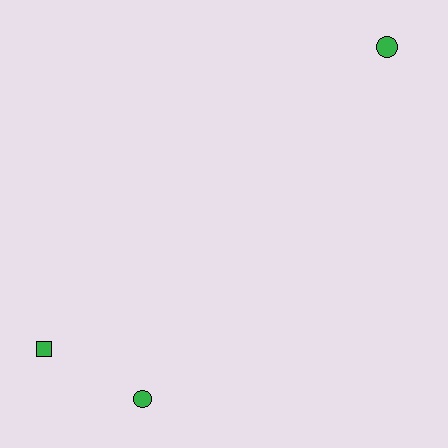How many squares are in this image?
There is 1 square.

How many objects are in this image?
There are 3 objects.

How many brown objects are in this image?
There are no brown objects.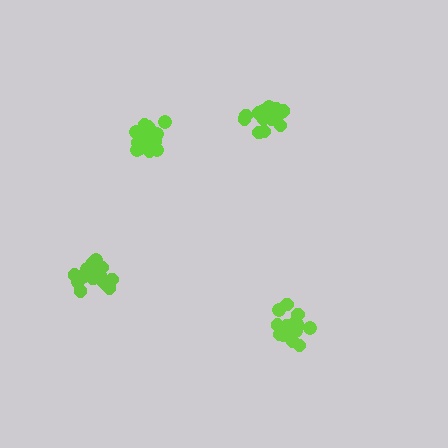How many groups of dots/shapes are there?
There are 4 groups.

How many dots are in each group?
Group 1: 18 dots, Group 2: 19 dots, Group 3: 16 dots, Group 4: 15 dots (68 total).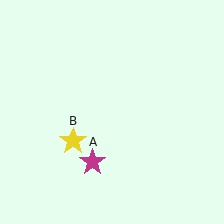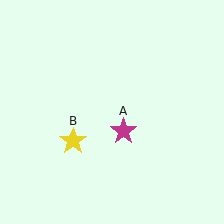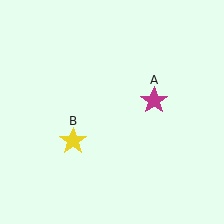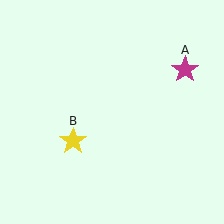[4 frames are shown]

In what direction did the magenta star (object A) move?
The magenta star (object A) moved up and to the right.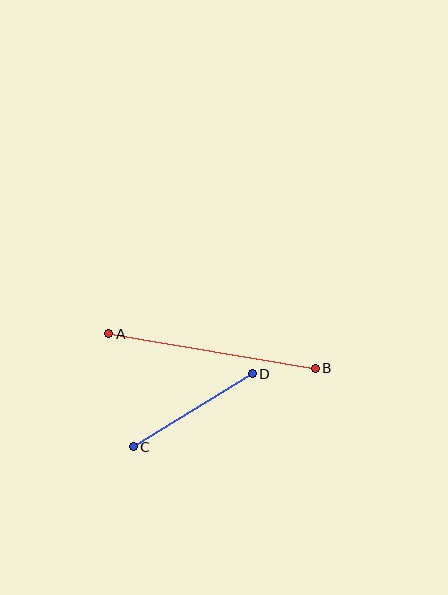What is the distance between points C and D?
The distance is approximately 140 pixels.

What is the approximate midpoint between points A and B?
The midpoint is at approximately (212, 351) pixels.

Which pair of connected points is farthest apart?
Points A and B are farthest apart.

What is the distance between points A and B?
The distance is approximately 209 pixels.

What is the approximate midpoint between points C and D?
The midpoint is at approximately (193, 410) pixels.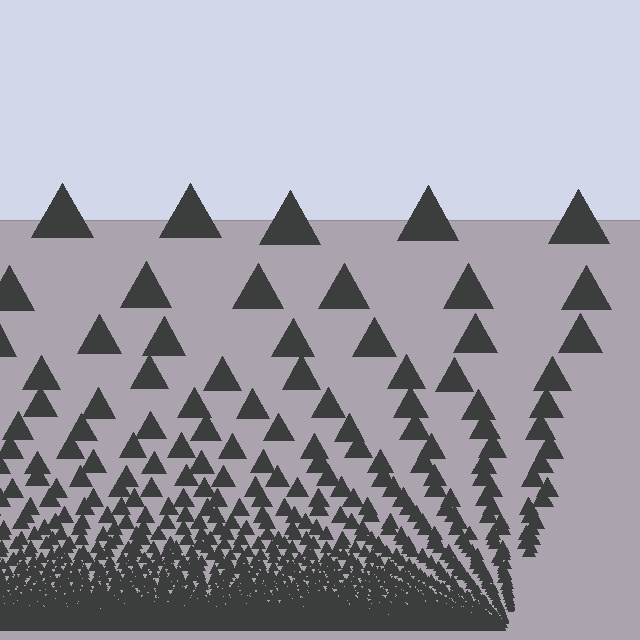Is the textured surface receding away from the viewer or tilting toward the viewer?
The surface appears to tilt toward the viewer. Texture elements get larger and sparser toward the top.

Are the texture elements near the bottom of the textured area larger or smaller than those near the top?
Smaller. The gradient is inverted — elements near the bottom are smaller and denser.